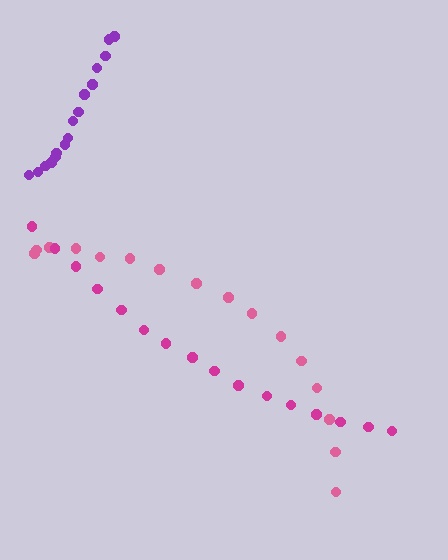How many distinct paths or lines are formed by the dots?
There are 3 distinct paths.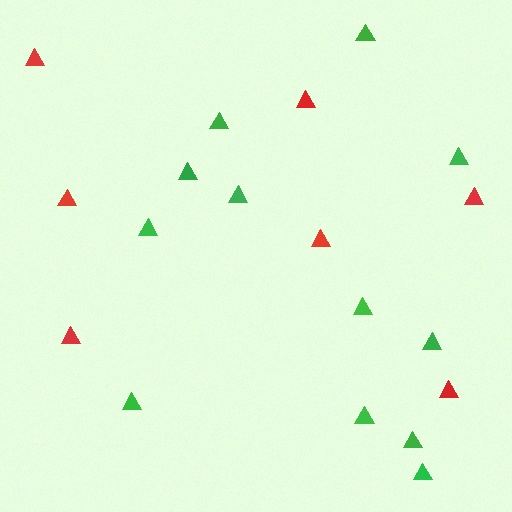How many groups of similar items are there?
There are 2 groups: one group of red triangles (7) and one group of green triangles (12).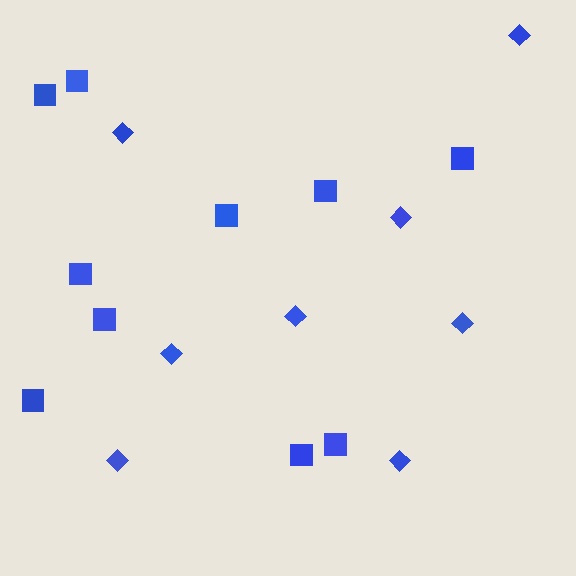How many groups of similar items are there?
There are 2 groups: one group of diamonds (8) and one group of squares (10).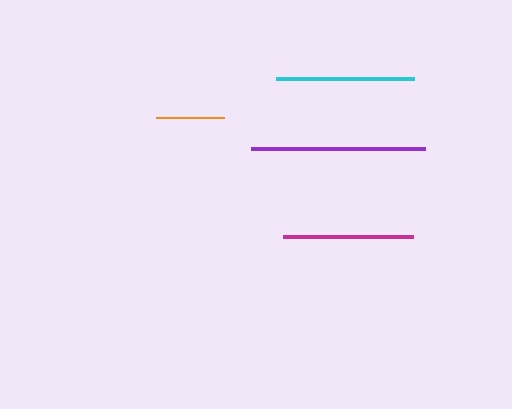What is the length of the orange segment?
The orange segment is approximately 68 pixels long.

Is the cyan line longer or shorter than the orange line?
The cyan line is longer than the orange line.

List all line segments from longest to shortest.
From longest to shortest: purple, cyan, magenta, orange.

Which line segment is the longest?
The purple line is the longest at approximately 174 pixels.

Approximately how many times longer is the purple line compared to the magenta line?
The purple line is approximately 1.3 times the length of the magenta line.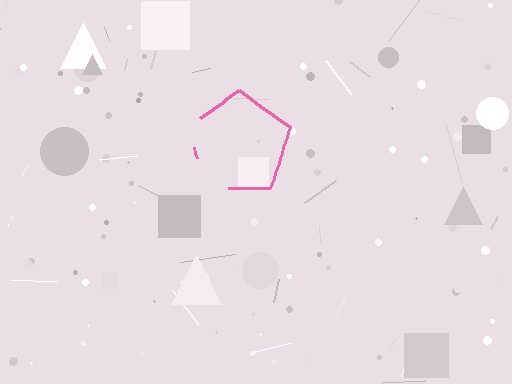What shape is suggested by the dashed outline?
The dashed outline suggests a pentagon.